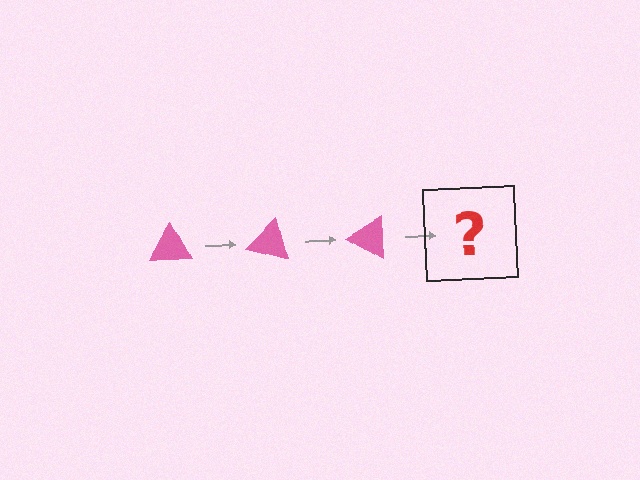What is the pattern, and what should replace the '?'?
The pattern is that the triangle rotates 15 degrees each step. The '?' should be a pink triangle rotated 45 degrees.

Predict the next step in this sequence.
The next step is a pink triangle rotated 45 degrees.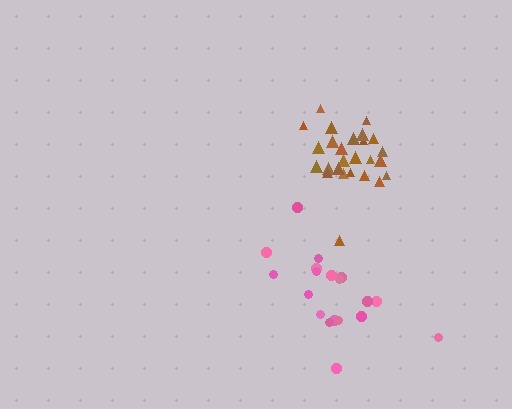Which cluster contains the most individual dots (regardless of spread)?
Brown (27).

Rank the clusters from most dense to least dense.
brown, pink.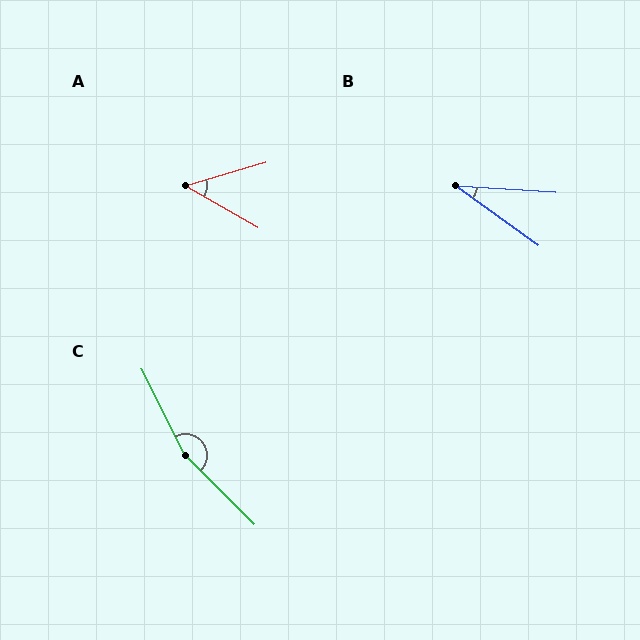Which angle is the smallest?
B, at approximately 32 degrees.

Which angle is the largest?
C, at approximately 161 degrees.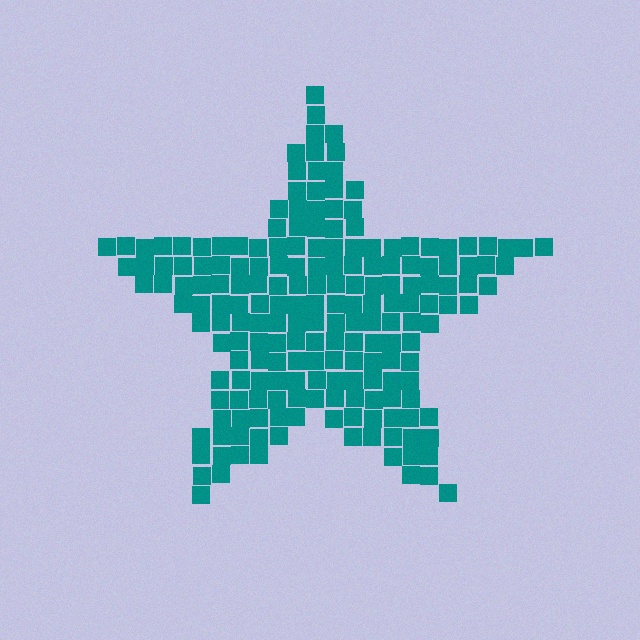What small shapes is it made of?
It is made of small squares.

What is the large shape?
The large shape is a star.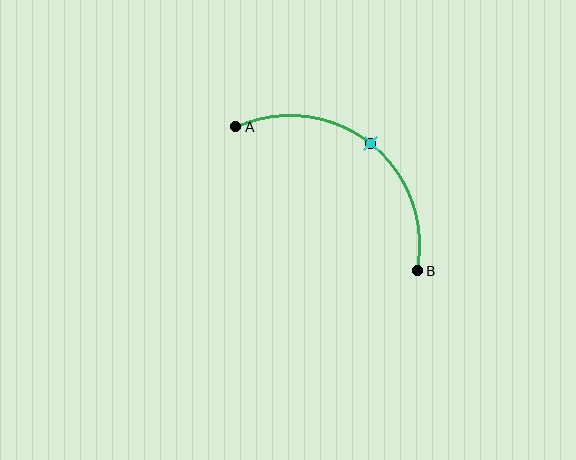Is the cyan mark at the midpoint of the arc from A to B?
Yes. The cyan mark lies on the arc at equal arc-length from both A and B — it is the arc midpoint.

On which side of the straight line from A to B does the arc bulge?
The arc bulges above and to the right of the straight line connecting A and B.